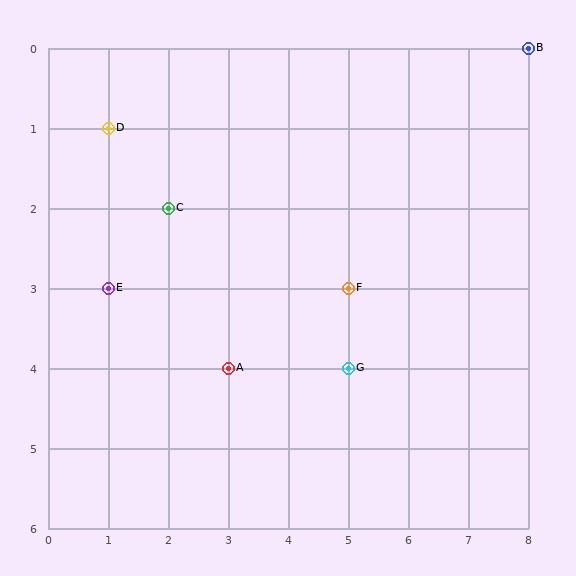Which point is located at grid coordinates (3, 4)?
Point A is at (3, 4).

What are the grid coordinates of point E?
Point E is at grid coordinates (1, 3).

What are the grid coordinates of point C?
Point C is at grid coordinates (2, 2).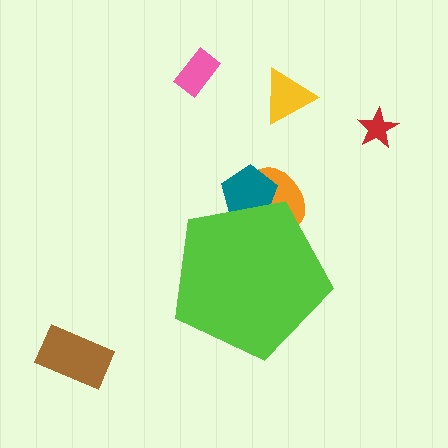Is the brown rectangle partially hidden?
No, the brown rectangle is fully visible.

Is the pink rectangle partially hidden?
No, the pink rectangle is fully visible.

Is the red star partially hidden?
No, the red star is fully visible.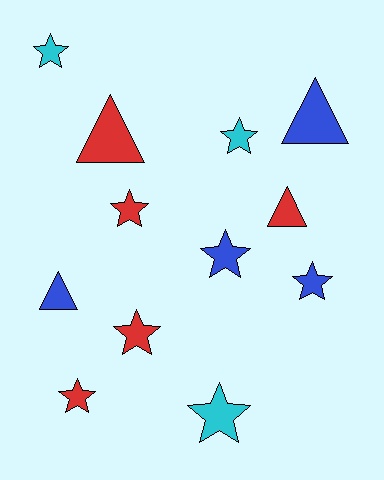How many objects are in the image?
There are 12 objects.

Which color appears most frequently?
Red, with 5 objects.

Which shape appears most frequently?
Star, with 8 objects.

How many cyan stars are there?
There are 3 cyan stars.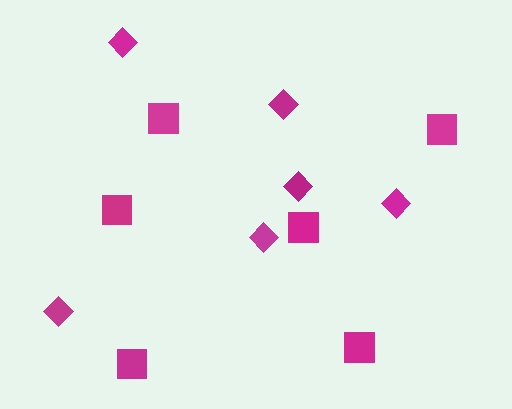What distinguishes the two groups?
There are 2 groups: one group of squares (6) and one group of diamonds (6).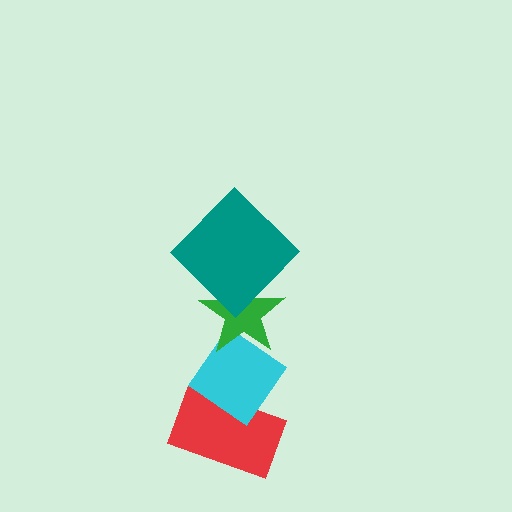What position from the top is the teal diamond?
The teal diamond is 1st from the top.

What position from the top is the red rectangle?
The red rectangle is 4th from the top.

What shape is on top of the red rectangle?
The cyan diamond is on top of the red rectangle.